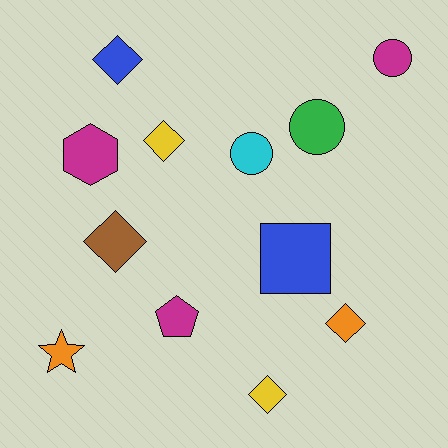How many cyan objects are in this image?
There is 1 cyan object.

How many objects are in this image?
There are 12 objects.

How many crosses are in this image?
There are no crosses.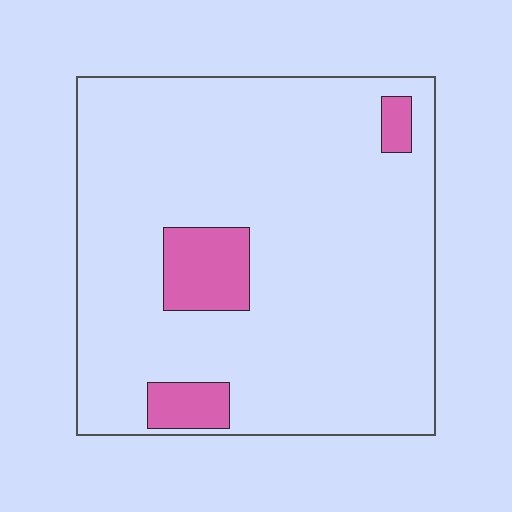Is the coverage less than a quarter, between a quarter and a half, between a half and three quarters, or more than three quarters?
Less than a quarter.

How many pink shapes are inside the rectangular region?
3.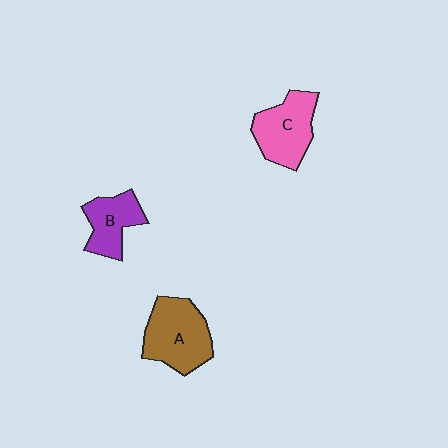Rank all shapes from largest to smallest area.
From largest to smallest: A (brown), C (pink), B (purple).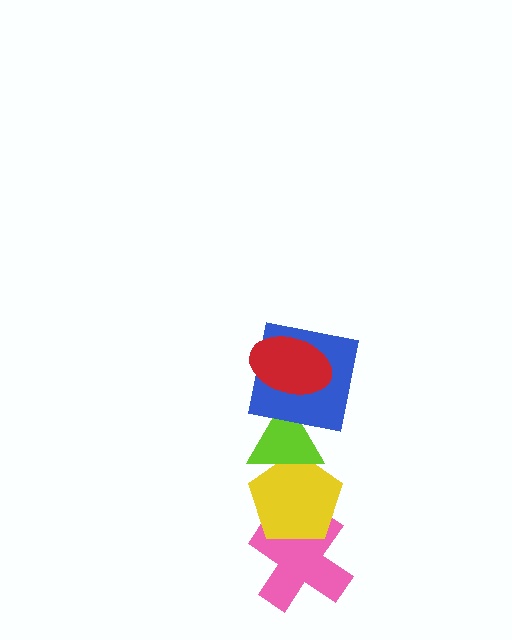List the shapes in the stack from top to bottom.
From top to bottom: the red ellipse, the blue square, the lime triangle, the yellow pentagon, the pink cross.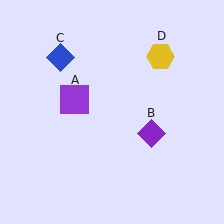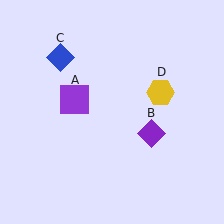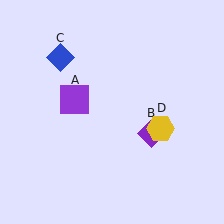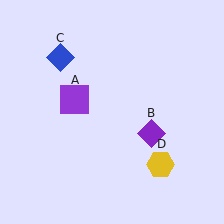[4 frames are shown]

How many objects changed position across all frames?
1 object changed position: yellow hexagon (object D).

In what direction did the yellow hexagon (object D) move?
The yellow hexagon (object D) moved down.